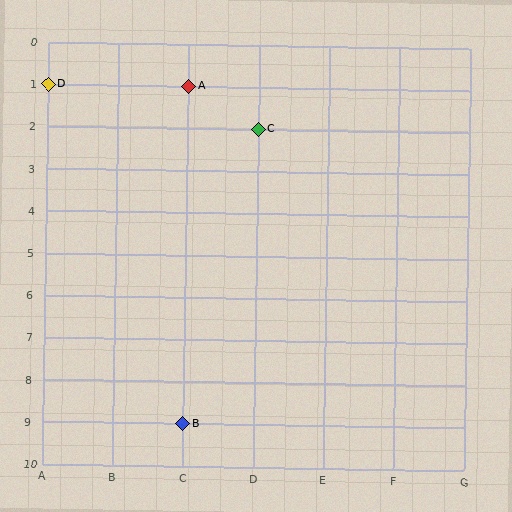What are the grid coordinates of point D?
Point D is at grid coordinates (A, 1).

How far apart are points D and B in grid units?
Points D and B are 2 columns and 8 rows apart (about 8.2 grid units diagonally).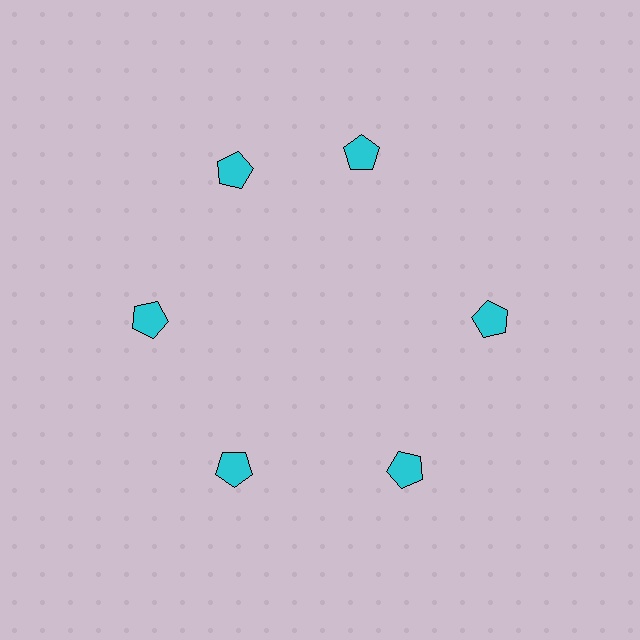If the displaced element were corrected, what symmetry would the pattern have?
It would have 6-fold rotational symmetry — the pattern would map onto itself every 60 degrees.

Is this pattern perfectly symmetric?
No. The 6 cyan pentagons are arranged in a ring, but one element near the 1 o'clock position is rotated out of alignment along the ring, breaking the 6-fold rotational symmetry.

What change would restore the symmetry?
The symmetry would be restored by rotating it back into even spacing with its neighbors so that all 6 pentagons sit at equal angles and equal distance from the center.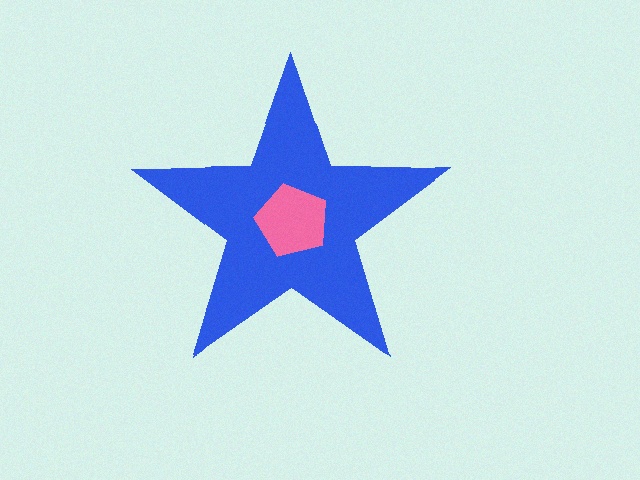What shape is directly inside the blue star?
The pink pentagon.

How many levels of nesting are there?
2.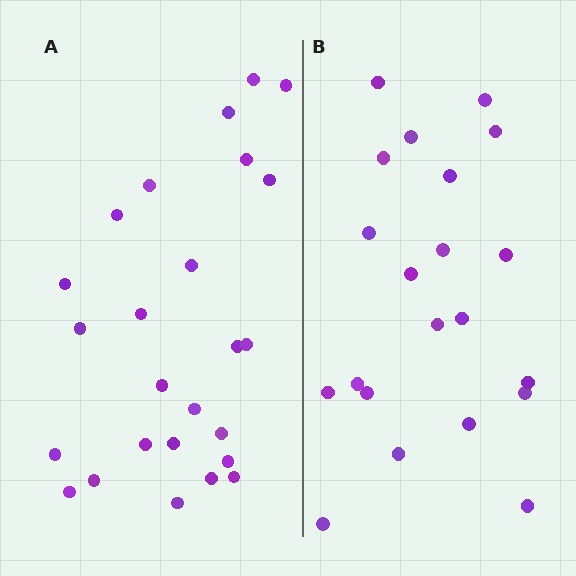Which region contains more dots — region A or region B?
Region A (the left region) has more dots.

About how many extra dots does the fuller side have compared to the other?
Region A has about 4 more dots than region B.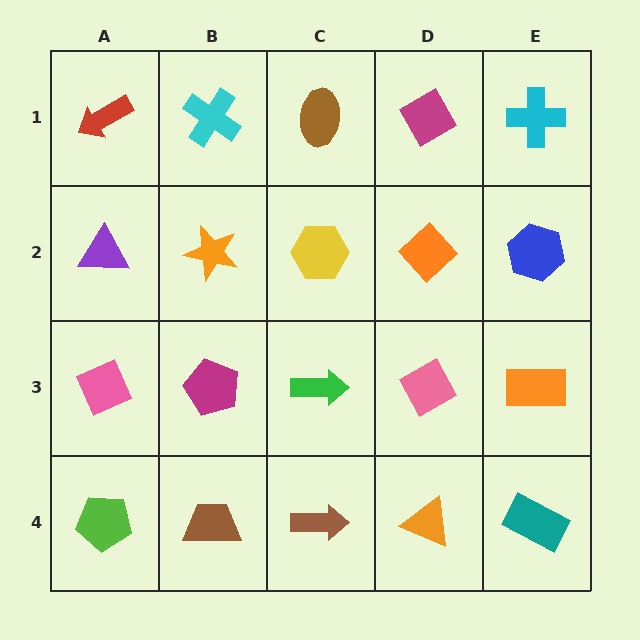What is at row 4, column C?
A brown arrow.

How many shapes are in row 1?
5 shapes.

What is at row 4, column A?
A lime pentagon.